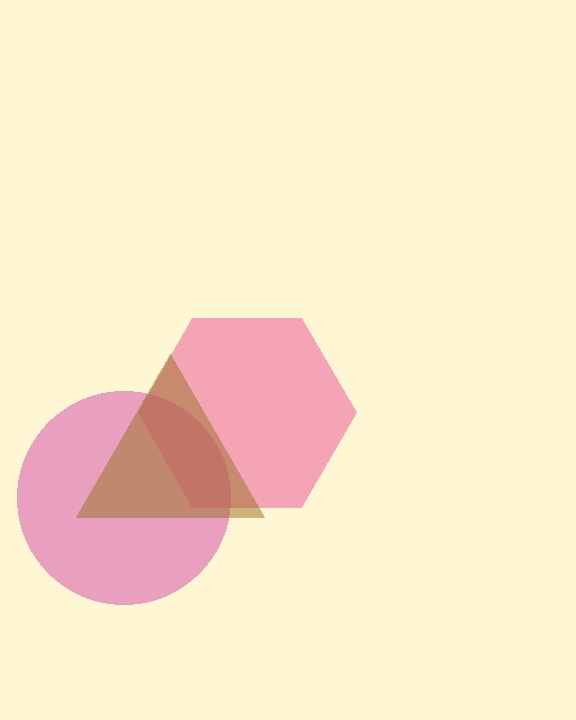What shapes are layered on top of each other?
The layered shapes are: a magenta circle, a pink hexagon, a brown triangle.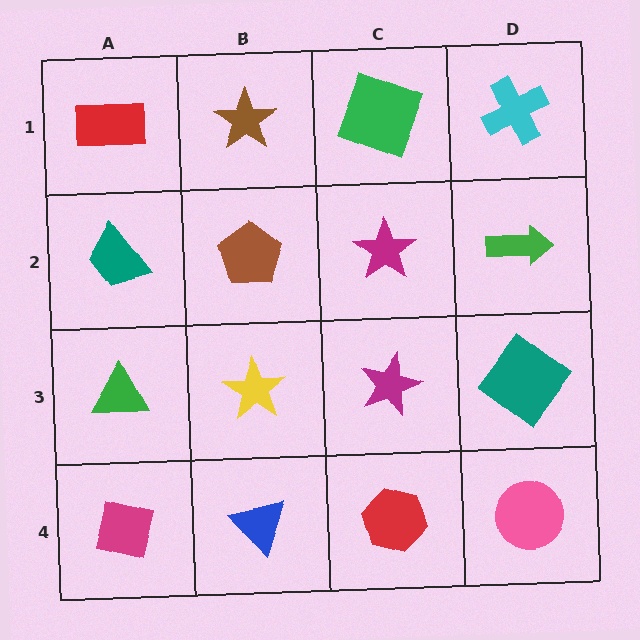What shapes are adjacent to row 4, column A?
A green triangle (row 3, column A), a blue triangle (row 4, column B).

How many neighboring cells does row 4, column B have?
3.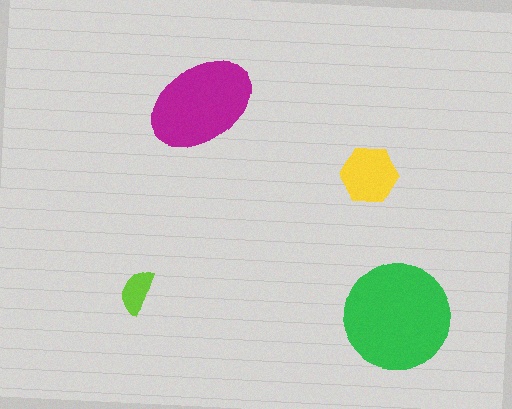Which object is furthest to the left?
The lime semicircle is leftmost.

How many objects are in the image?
There are 4 objects in the image.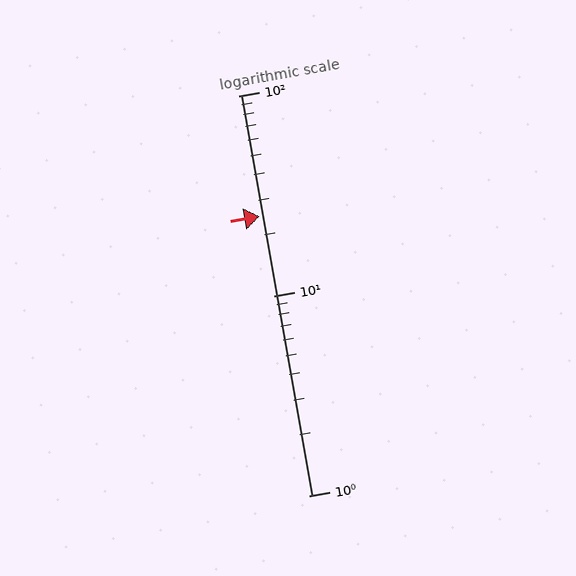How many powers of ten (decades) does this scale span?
The scale spans 2 decades, from 1 to 100.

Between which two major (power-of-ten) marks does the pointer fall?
The pointer is between 10 and 100.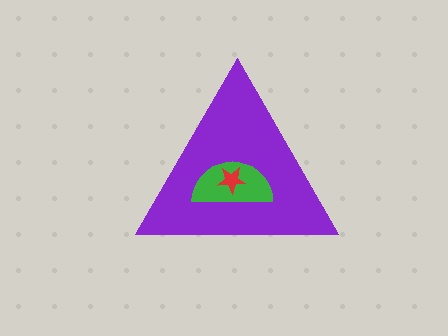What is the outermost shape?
The purple triangle.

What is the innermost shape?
The red star.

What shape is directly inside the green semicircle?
The red star.